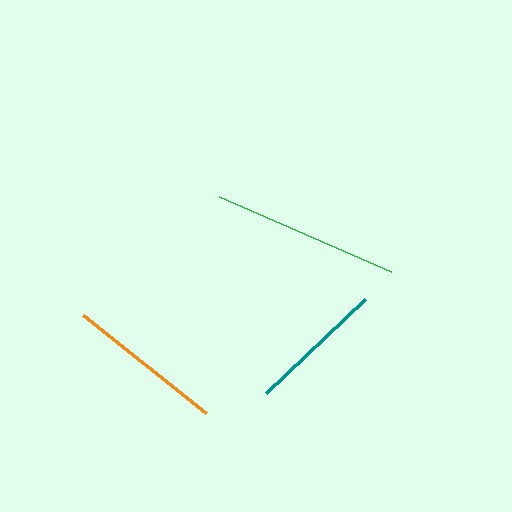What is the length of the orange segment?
The orange segment is approximately 157 pixels long.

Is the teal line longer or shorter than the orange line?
The orange line is longer than the teal line.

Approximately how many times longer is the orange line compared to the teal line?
The orange line is approximately 1.1 times the length of the teal line.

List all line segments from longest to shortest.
From longest to shortest: green, orange, teal.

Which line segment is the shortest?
The teal line is the shortest at approximately 136 pixels.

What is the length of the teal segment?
The teal segment is approximately 136 pixels long.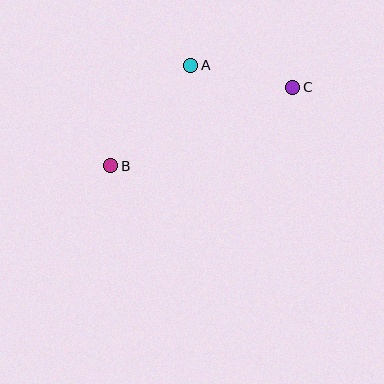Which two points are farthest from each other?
Points B and C are farthest from each other.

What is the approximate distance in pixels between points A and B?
The distance between A and B is approximately 128 pixels.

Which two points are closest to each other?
Points A and C are closest to each other.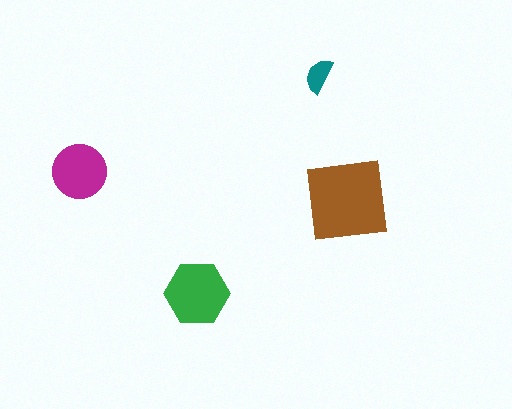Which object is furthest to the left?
The magenta circle is leftmost.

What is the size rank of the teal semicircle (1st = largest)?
4th.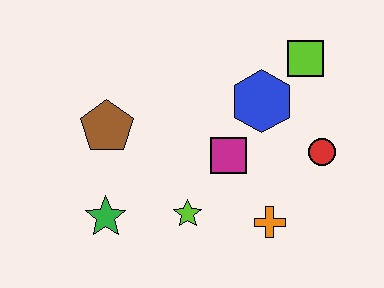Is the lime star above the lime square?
No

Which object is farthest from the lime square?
The green star is farthest from the lime square.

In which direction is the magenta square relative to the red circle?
The magenta square is to the left of the red circle.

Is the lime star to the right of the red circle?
No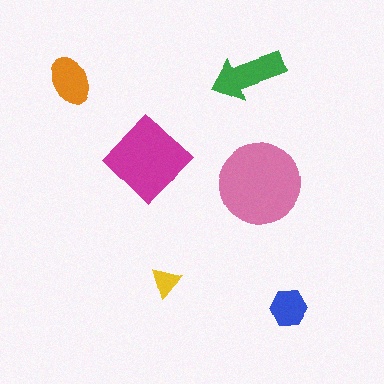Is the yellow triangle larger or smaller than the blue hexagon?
Smaller.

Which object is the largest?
The pink circle.